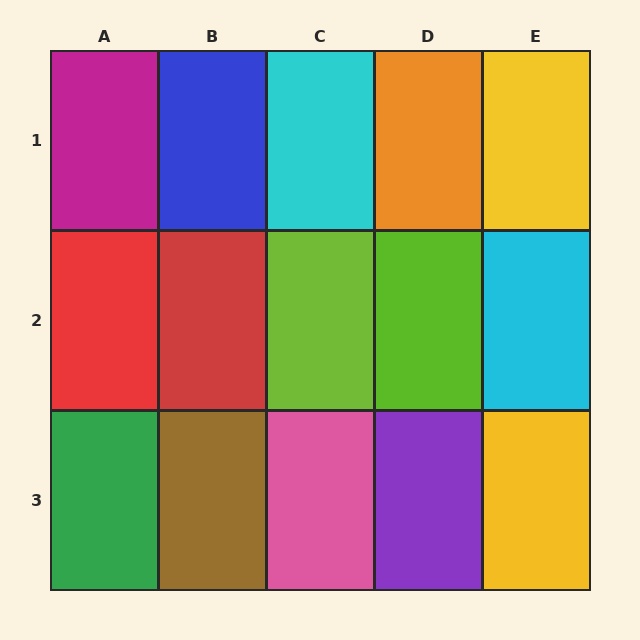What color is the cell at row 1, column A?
Magenta.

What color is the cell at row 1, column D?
Orange.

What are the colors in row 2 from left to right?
Red, red, lime, lime, cyan.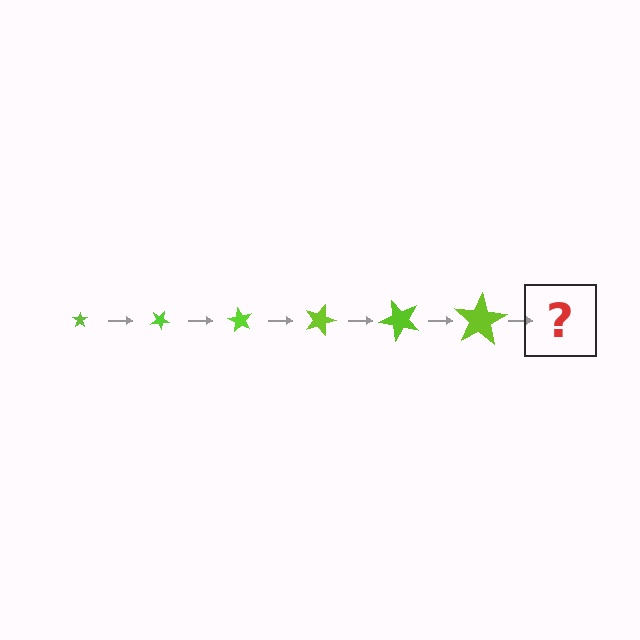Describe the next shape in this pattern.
It should be a star, larger than the previous one and rotated 180 degrees from the start.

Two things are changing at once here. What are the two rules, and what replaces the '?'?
The two rules are that the star grows larger each step and it rotates 30 degrees each step. The '?' should be a star, larger than the previous one and rotated 180 degrees from the start.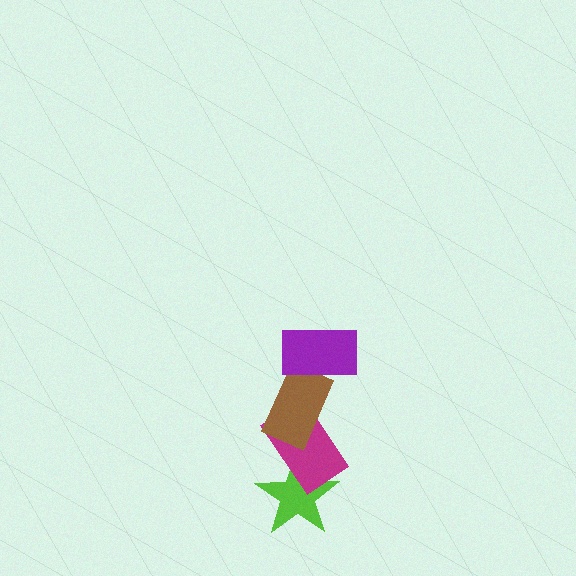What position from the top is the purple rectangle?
The purple rectangle is 1st from the top.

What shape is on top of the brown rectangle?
The purple rectangle is on top of the brown rectangle.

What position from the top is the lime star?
The lime star is 4th from the top.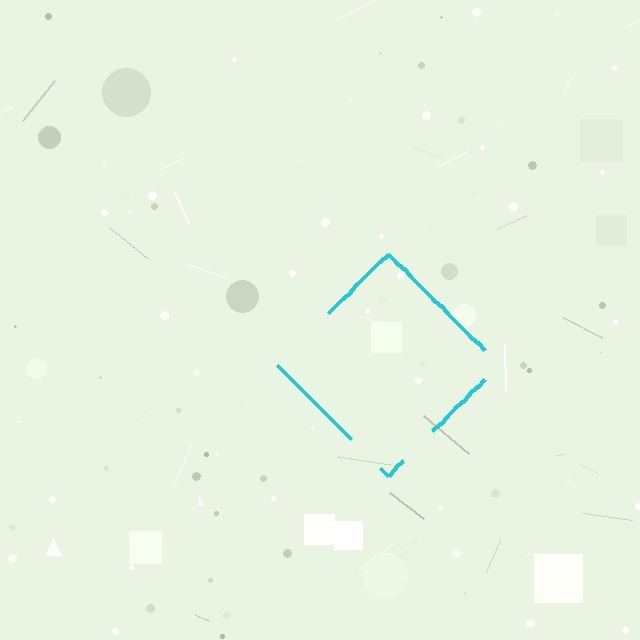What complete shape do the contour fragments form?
The contour fragments form a diamond.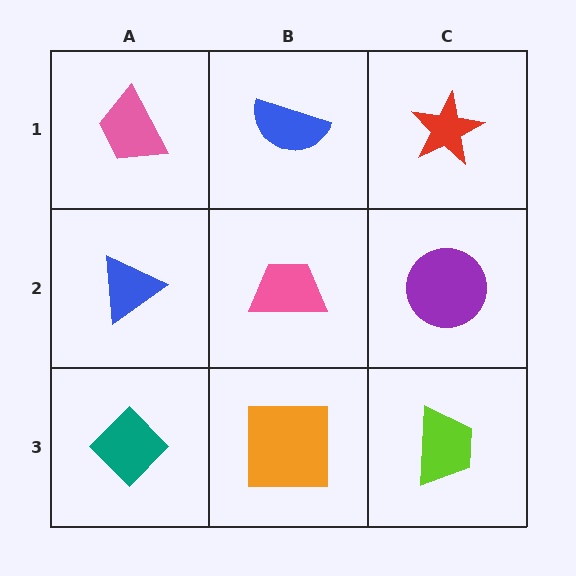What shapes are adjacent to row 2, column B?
A blue semicircle (row 1, column B), an orange square (row 3, column B), a blue triangle (row 2, column A), a purple circle (row 2, column C).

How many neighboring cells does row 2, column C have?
3.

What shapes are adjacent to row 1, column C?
A purple circle (row 2, column C), a blue semicircle (row 1, column B).